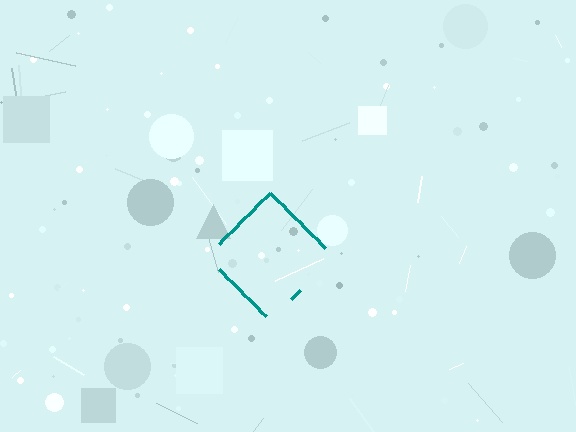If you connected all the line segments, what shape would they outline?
They would outline a diamond.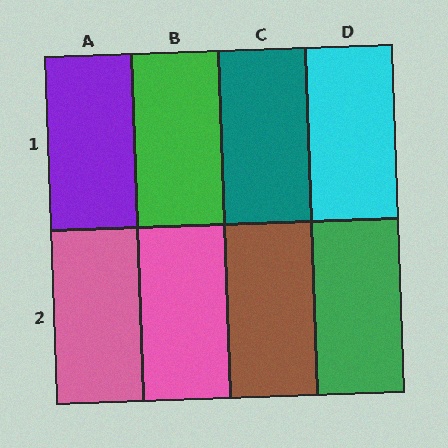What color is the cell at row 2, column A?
Pink.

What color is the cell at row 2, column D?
Green.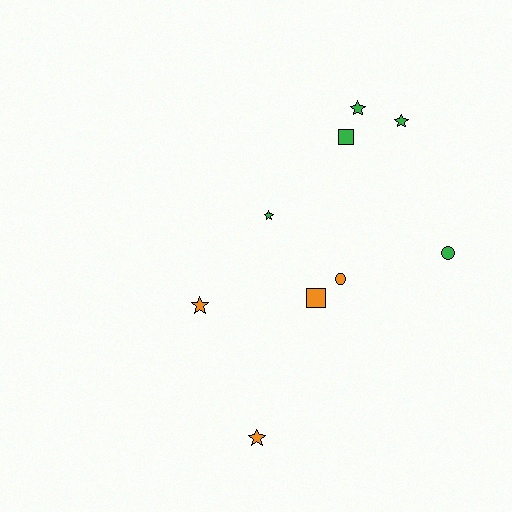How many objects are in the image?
There are 9 objects.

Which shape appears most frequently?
Star, with 5 objects.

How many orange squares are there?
There is 1 orange square.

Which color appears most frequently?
Green, with 5 objects.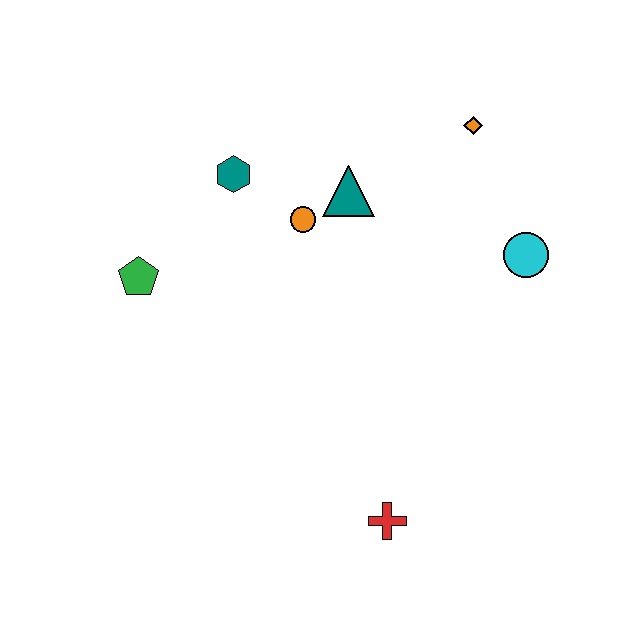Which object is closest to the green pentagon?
The teal hexagon is closest to the green pentagon.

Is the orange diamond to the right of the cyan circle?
No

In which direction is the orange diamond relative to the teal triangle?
The orange diamond is to the right of the teal triangle.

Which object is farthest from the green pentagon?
The cyan circle is farthest from the green pentagon.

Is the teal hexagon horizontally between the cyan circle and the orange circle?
No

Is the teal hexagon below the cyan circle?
No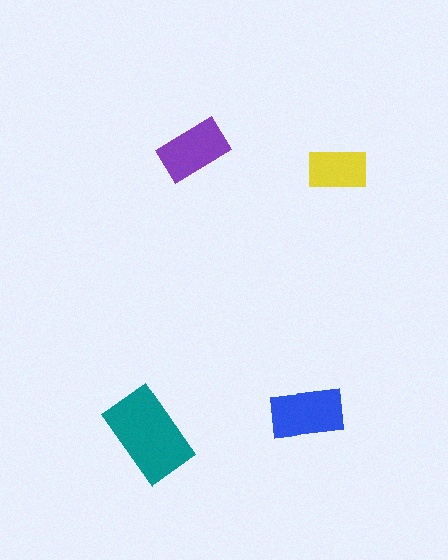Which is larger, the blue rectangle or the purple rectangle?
The blue one.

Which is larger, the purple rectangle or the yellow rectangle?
The purple one.